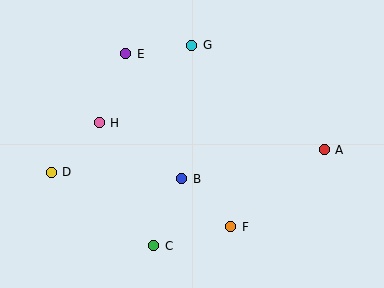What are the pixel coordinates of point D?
Point D is at (51, 172).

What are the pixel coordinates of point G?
Point G is at (192, 45).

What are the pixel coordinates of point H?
Point H is at (99, 123).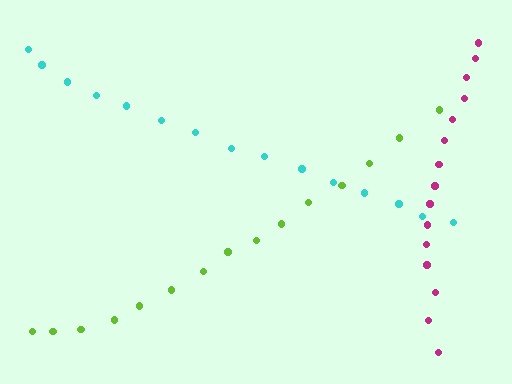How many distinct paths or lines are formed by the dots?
There are 3 distinct paths.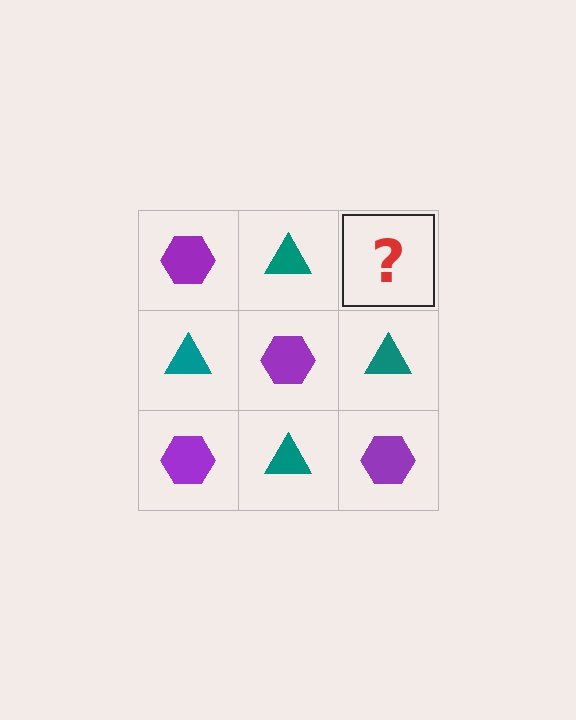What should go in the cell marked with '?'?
The missing cell should contain a purple hexagon.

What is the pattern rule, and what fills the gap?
The rule is that it alternates purple hexagon and teal triangle in a checkerboard pattern. The gap should be filled with a purple hexagon.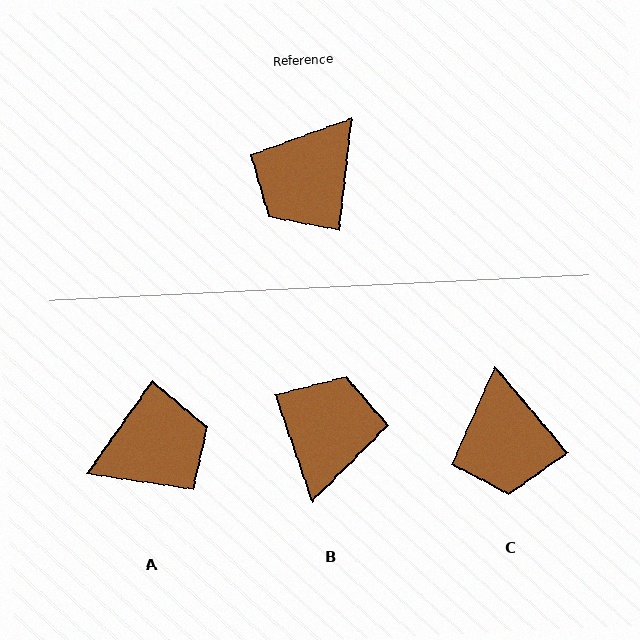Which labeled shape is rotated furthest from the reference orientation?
B, about 155 degrees away.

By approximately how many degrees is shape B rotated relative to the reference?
Approximately 155 degrees clockwise.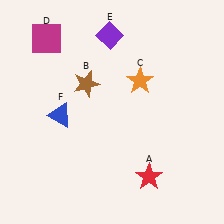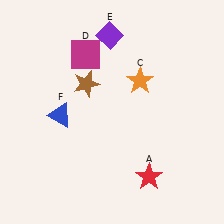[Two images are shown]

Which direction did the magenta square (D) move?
The magenta square (D) moved right.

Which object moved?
The magenta square (D) moved right.